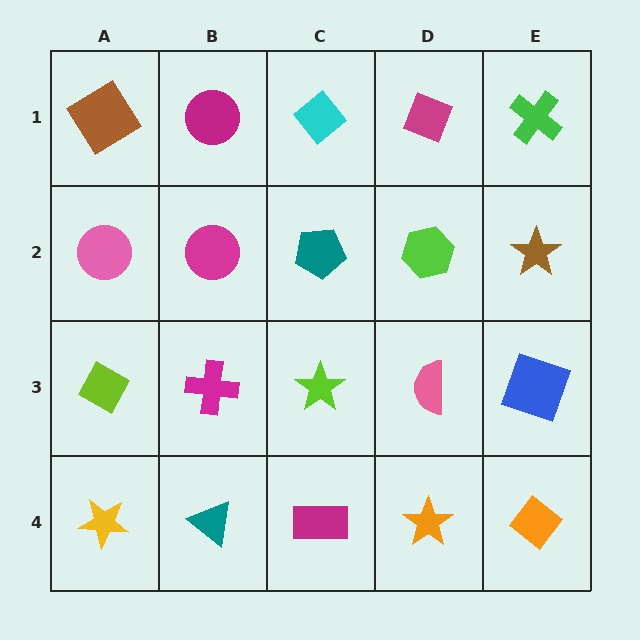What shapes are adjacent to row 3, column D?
A lime hexagon (row 2, column D), an orange star (row 4, column D), a lime star (row 3, column C), a blue square (row 3, column E).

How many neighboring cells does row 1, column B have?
3.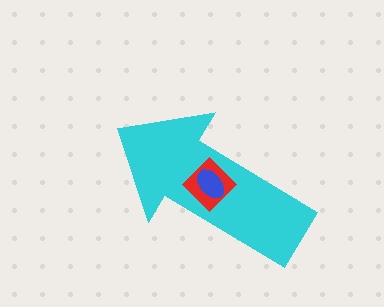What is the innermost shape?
The blue ellipse.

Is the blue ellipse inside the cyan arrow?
Yes.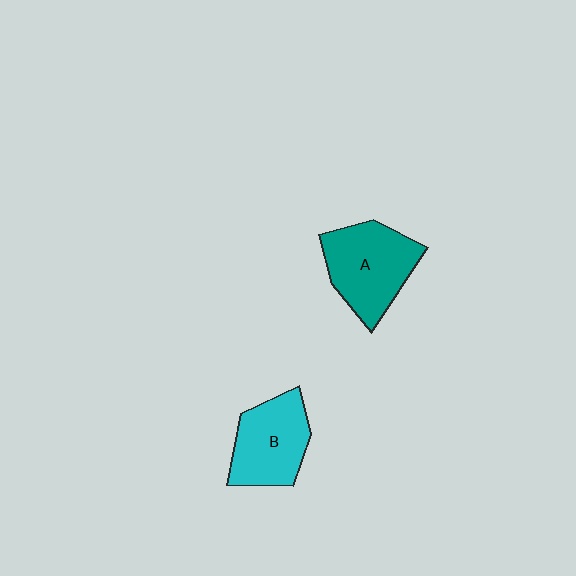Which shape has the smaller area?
Shape B (cyan).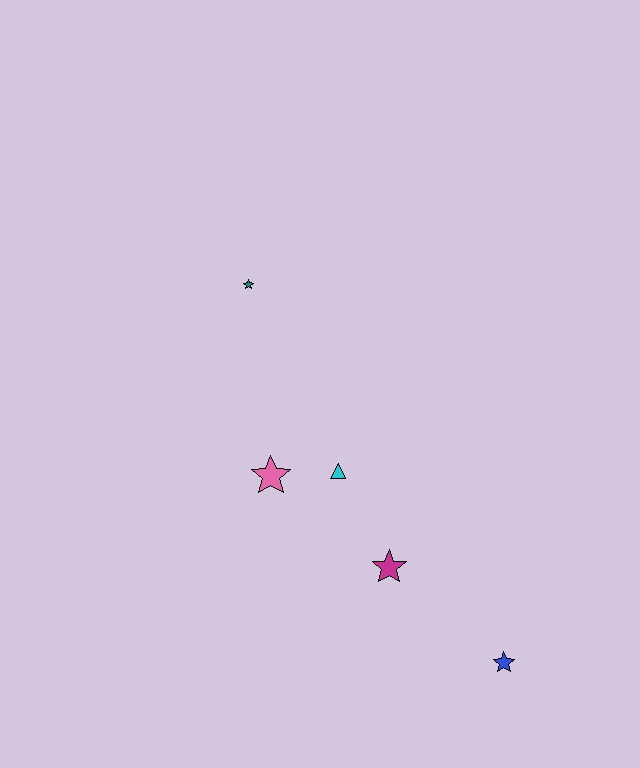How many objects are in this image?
There are 5 objects.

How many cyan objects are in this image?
There is 1 cyan object.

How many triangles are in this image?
There is 1 triangle.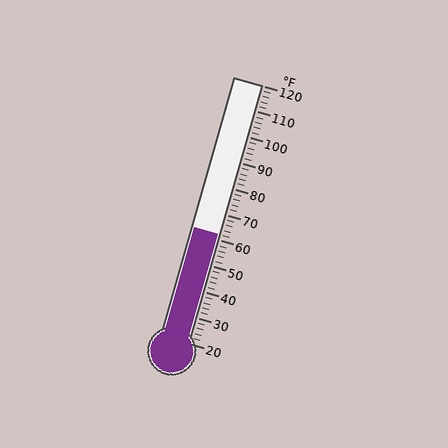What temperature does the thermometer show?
The thermometer shows approximately 62°F.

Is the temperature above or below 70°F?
The temperature is below 70°F.